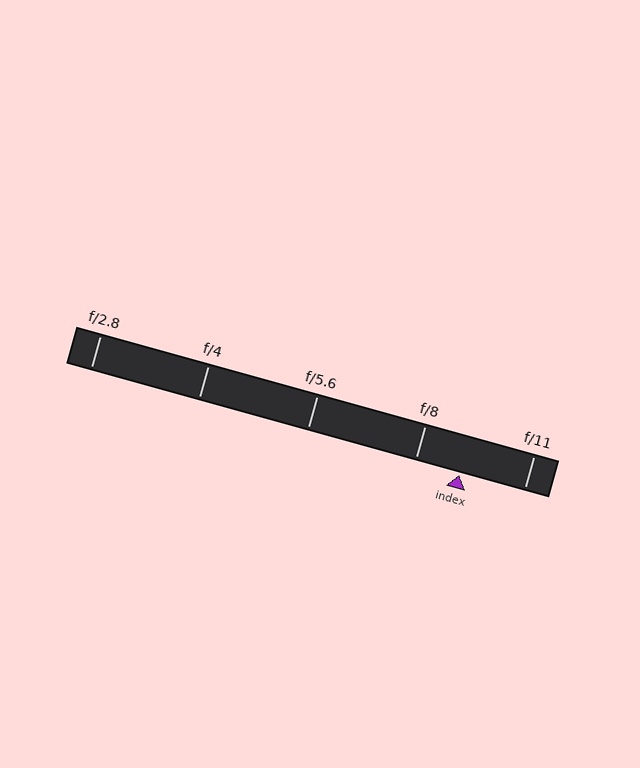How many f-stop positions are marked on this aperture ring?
There are 5 f-stop positions marked.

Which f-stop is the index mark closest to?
The index mark is closest to f/8.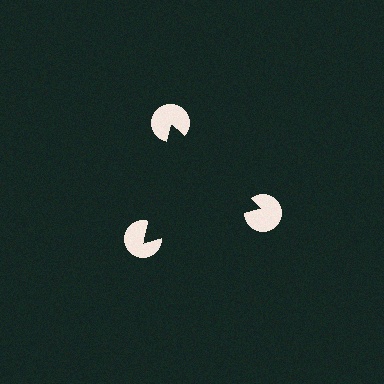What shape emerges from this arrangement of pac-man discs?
An illusory triangle — its edges are inferred from the aligned wedge cuts in the pac-man discs, not physically drawn.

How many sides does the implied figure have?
3 sides.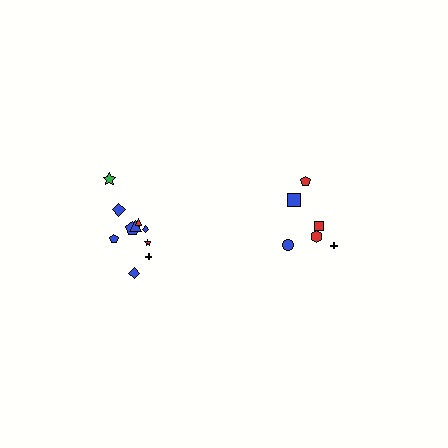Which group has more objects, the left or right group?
The left group.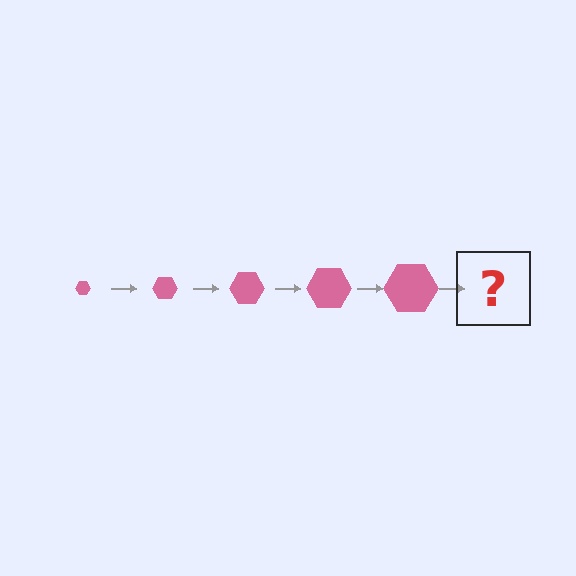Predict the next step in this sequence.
The next step is a pink hexagon, larger than the previous one.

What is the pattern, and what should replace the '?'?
The pattern is that the hexagon gets progressively larger each step. The '?' should be a pink hexagon, larger than the previous one.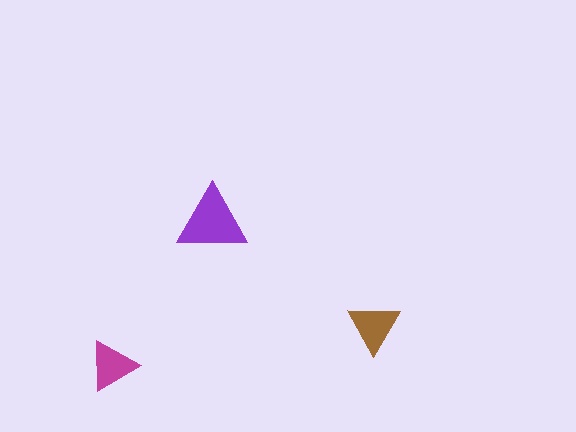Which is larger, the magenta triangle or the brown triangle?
The brown one.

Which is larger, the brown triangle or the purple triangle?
The purple one.